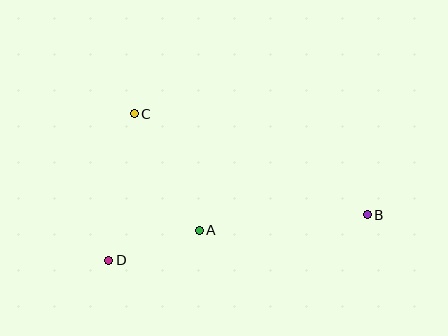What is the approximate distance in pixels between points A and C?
The distance between A and C is approximately 133 pixels.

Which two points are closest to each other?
Points A and D are closest to each other.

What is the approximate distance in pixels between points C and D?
The distance between C and D is approximately 149 pixels.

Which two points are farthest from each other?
Points B and D are farthest from each other.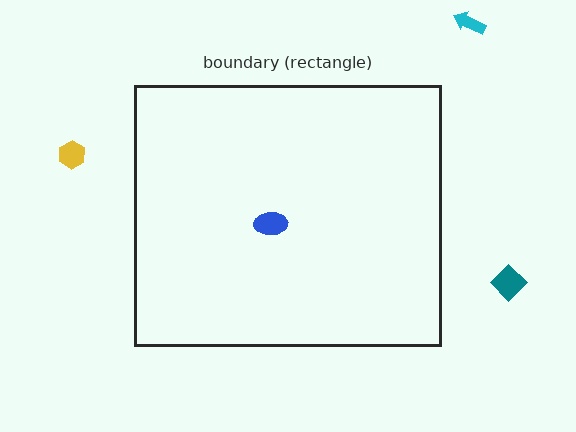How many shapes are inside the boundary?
1 inside, 3 outside.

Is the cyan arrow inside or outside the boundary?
Outside.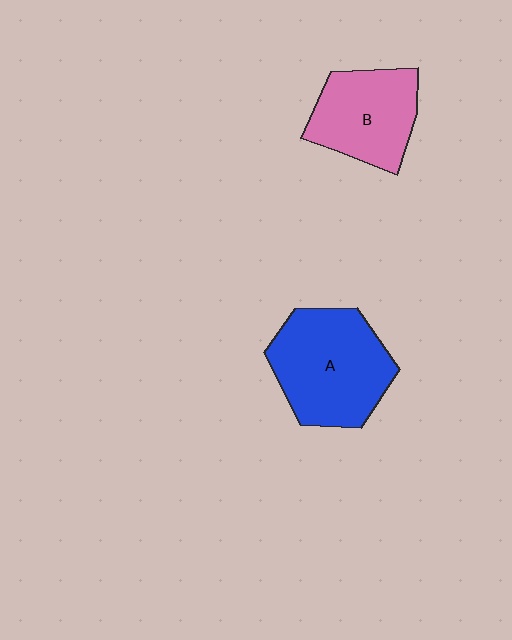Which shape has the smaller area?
Shape B (pink).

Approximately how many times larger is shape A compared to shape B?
Approximately 1.3 times.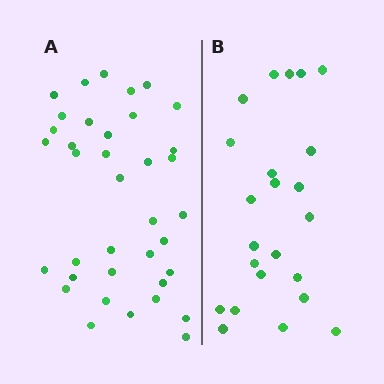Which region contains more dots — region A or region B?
Region A (the left region) has more dots.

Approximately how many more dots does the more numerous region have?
Region A has approximately 15 more dots than region B.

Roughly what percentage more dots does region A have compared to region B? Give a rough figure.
About 60% more.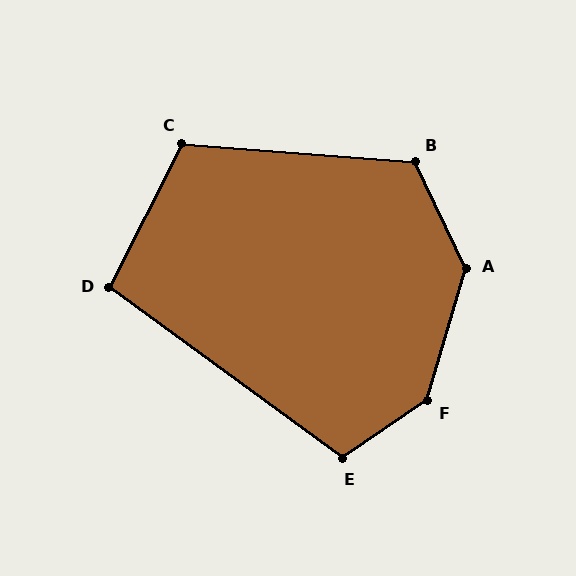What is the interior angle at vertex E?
Approximately 109 degrees (obtuse).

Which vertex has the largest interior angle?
F, at approximately 141 degrees.